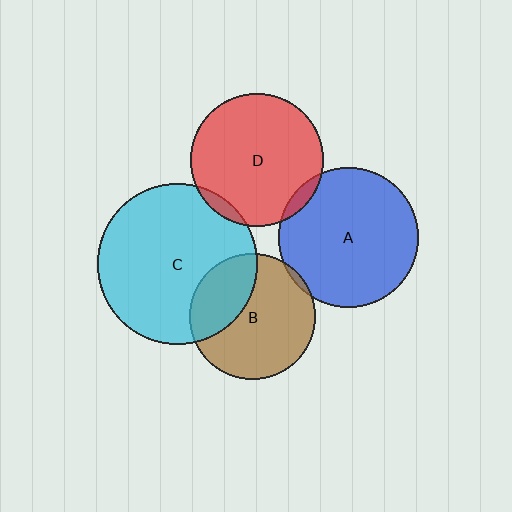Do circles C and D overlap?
Yes.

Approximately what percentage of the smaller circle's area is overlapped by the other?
Approximately 5%.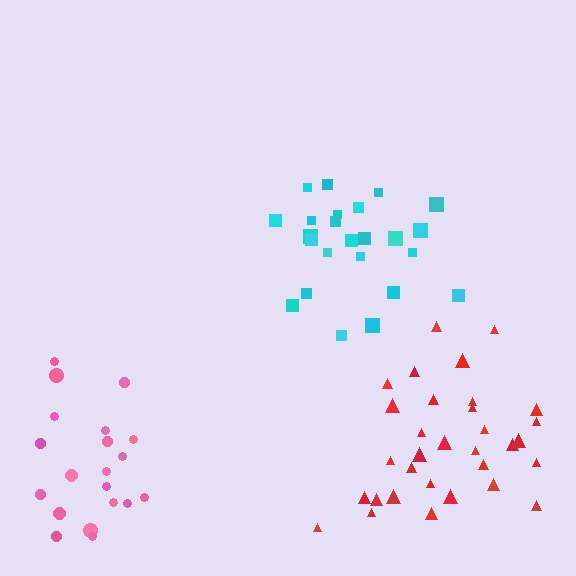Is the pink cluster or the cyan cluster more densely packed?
Cyan.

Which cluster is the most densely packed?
Cyan.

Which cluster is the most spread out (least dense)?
Pink.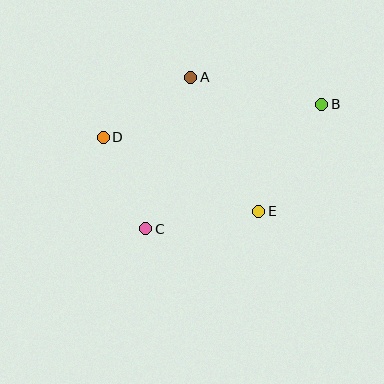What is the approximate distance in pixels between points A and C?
The distance between A and C is approximately 158 pixels.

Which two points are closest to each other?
Points C and D are closest to each other.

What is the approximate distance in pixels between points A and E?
The distance between A and E is approximately 151 pixels.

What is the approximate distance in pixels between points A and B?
The distance between A and B is approximately 134 pixels.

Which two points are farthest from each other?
Points B and D are farthest from each other.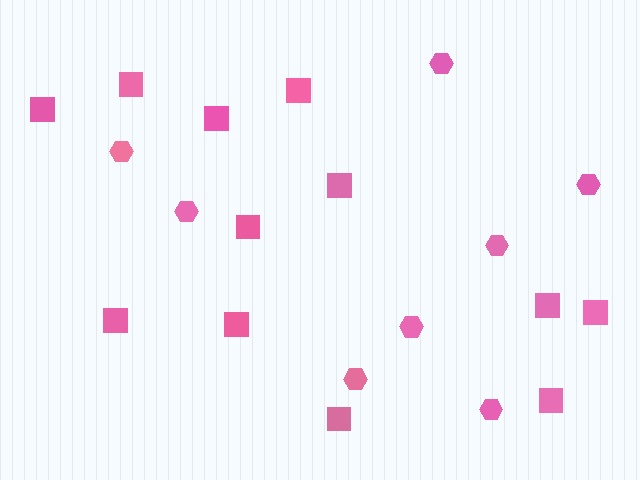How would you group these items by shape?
There are 2 groups: one group of squares (12) and one group of hexagons (8).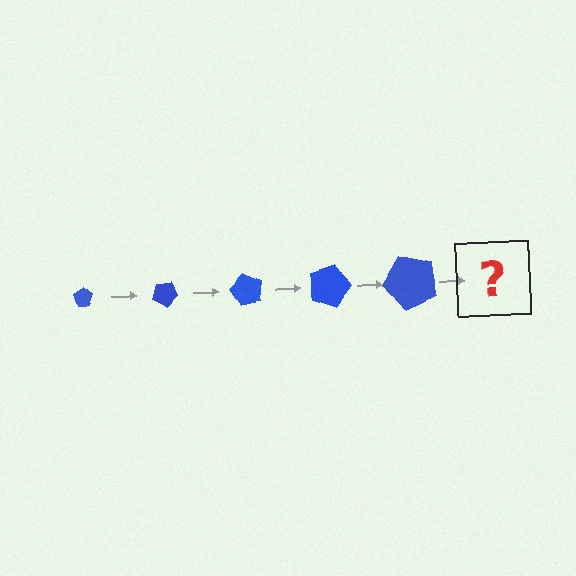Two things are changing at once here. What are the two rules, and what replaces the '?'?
The two rules are that the pentagon grows larger each step and it rotates 30 degrees each step. The '?' should be a pentagon, larger than the previous one and rotated 150 degrees from the start.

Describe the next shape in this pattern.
It should be a pentagon, larger than the previous one and rotated 150 degrees from the start.